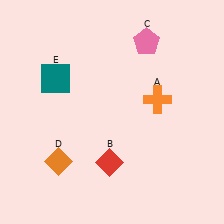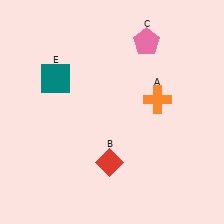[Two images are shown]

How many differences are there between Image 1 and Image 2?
There is 1 difference between the two images.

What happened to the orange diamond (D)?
The orange diamond (D) was removed in Image 2. It was in the bottom-left area of Image 1.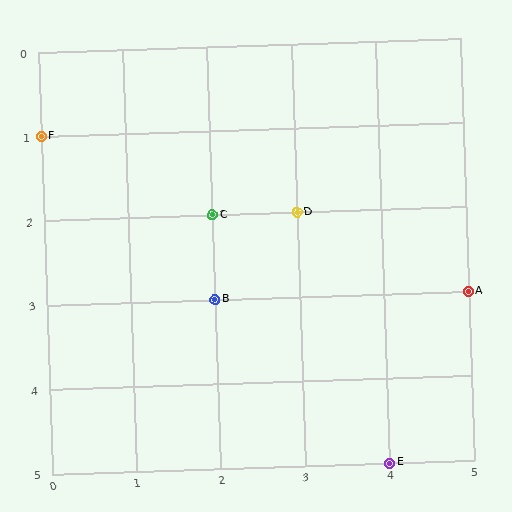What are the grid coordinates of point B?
Point B is at grid coordinates (2, 3).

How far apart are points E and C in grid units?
Points E and C are 2 columns and 3 rows apart (about 3.6 grid units diagonally).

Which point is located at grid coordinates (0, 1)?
Point F is at (0, 1).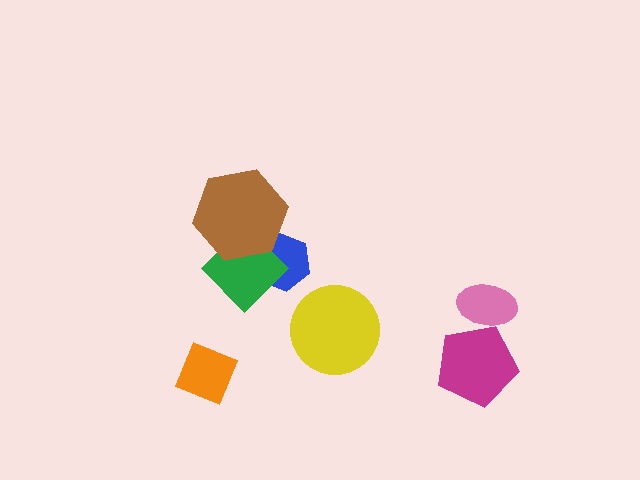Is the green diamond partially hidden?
Yes, it is partially covered by another shape.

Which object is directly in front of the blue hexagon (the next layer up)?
The green diamond is directly in front of the blue hexagon.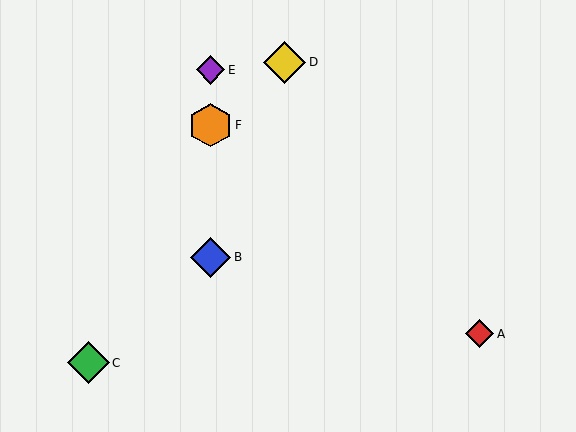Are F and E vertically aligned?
Yes, both are at x≈210.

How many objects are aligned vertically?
3 objects (B, E, F) are aligned vertically.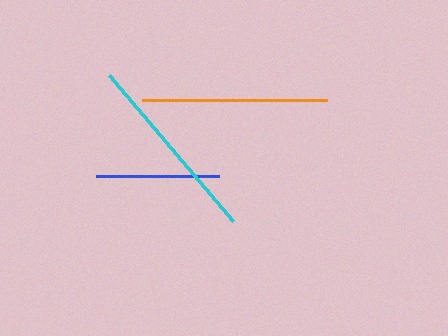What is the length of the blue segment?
The blue segment is approximately 123 pixels long.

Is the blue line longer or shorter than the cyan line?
The cyan line is longer than the blue line.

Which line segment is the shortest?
The blue line is the shortest at approximately 123 pixels.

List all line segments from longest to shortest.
From longest to shortest: cyan, orange, blue.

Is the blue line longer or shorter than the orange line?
The orange line is longer than the blue line.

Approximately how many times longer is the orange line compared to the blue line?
The orange line is approximately 1.5 times the length of the blue line.